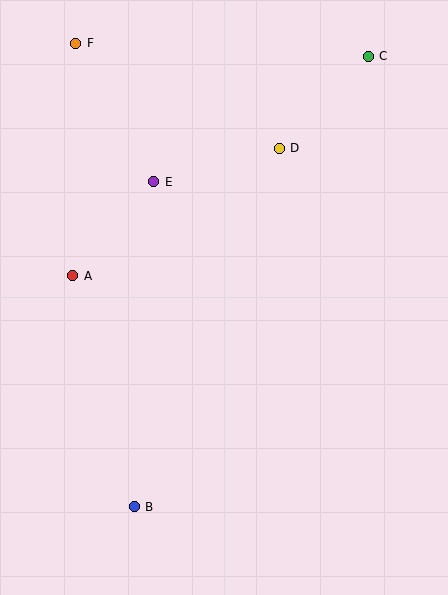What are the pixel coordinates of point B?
Point B is at (134, 507).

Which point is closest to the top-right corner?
Point C is closest to the top-right corner.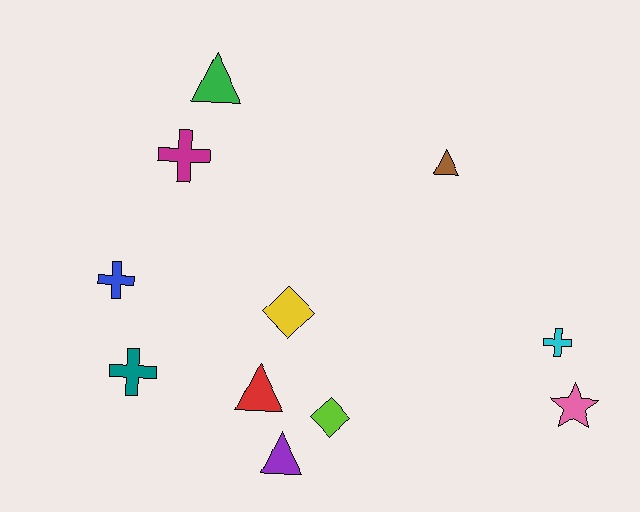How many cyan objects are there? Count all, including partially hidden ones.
There is 1 cyan object.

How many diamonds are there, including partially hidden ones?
There are 2 diamonds.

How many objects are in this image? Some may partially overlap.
There are 11 objects.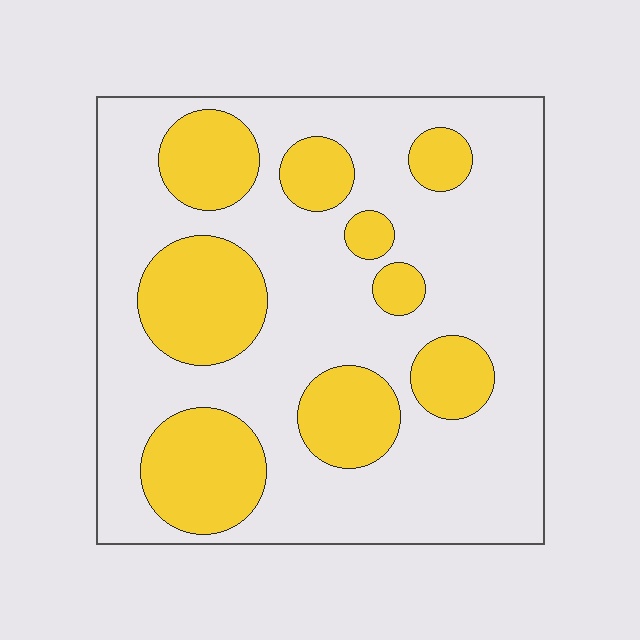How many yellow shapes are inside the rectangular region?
9.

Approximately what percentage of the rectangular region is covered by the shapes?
Approximately 30%.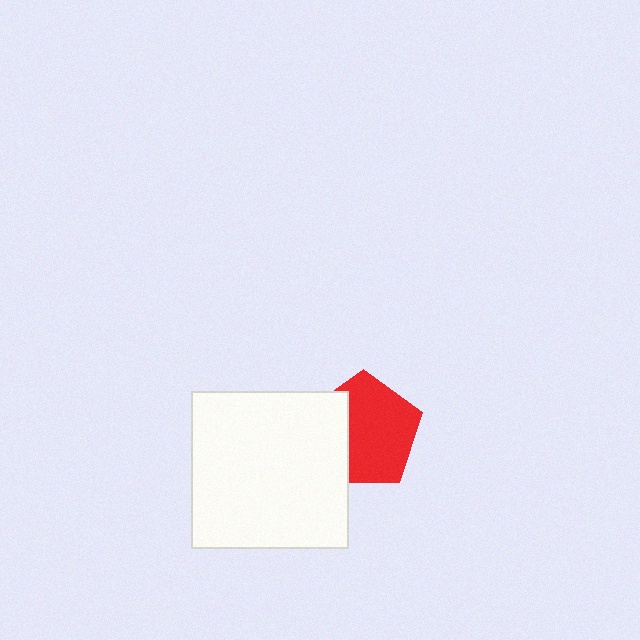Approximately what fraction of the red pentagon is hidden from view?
Roughly 33% of the red pentagon is hidden behind the white square.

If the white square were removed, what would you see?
You would see the complete red pentagon.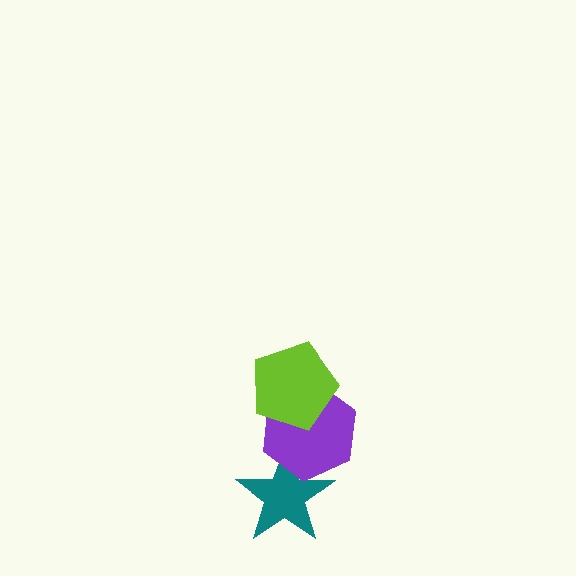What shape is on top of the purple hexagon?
The lime pentagon is on top of the purple hexagon.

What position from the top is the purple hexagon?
The purple hexagon is 2nd from the top.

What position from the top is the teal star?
The teal star is 3rd from the top.